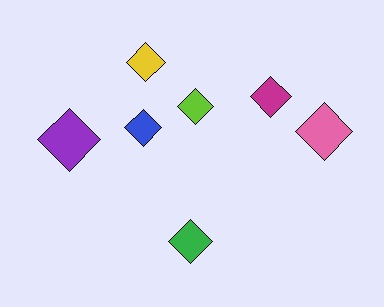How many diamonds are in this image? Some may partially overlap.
There are 7 diamonds.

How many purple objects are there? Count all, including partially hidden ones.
There is 1 purple object.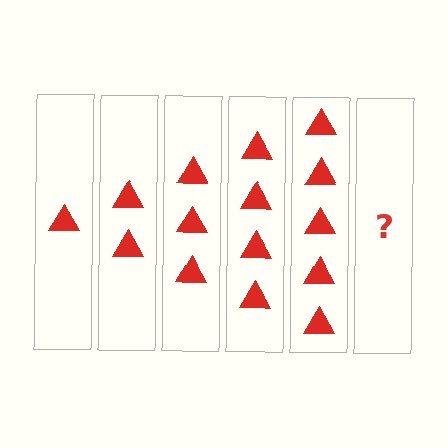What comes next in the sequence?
The next element should be 6 triangles.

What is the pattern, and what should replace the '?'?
The pattern is that each step adds one more triangle. The '?' should be 6 triangles.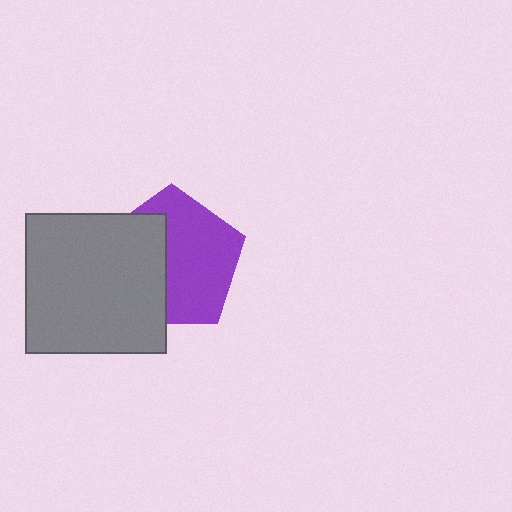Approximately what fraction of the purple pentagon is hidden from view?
Roughly 43% of the purple pentagon is hidden behind the gray square.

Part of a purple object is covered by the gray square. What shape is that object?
It is a pentagon.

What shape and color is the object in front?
The object in front is a gray square.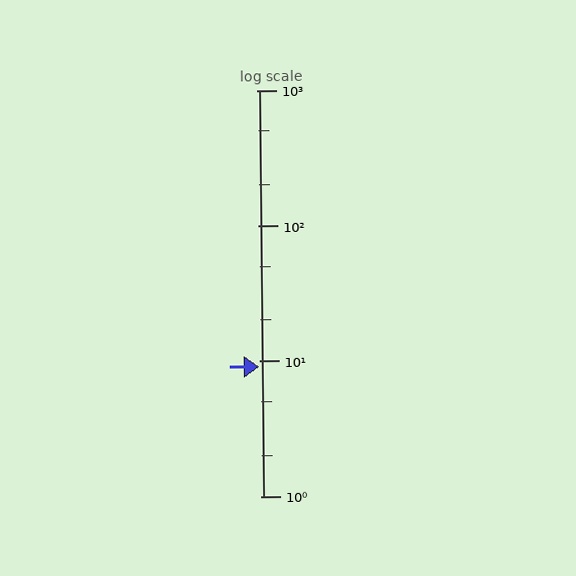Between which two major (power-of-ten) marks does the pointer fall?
The pointer is between 1 and 10.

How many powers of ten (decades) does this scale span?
The scale spans 3 decades, from 1 to 1000.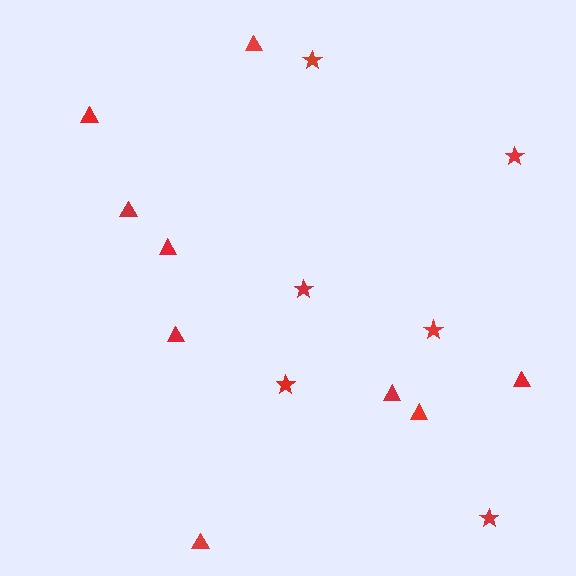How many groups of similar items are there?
There are 2 groups: one group of triangles (9) and one group of stars (6).